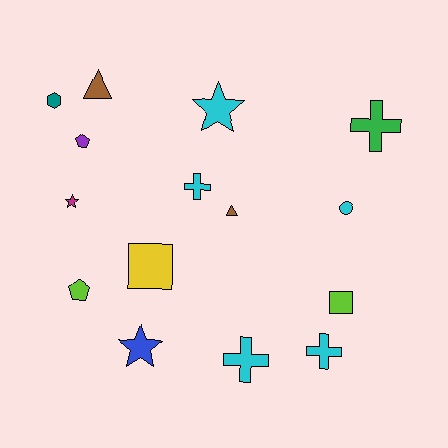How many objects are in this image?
There are 15 objects.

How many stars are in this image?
There are 3 stars.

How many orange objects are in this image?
There are no orange objects.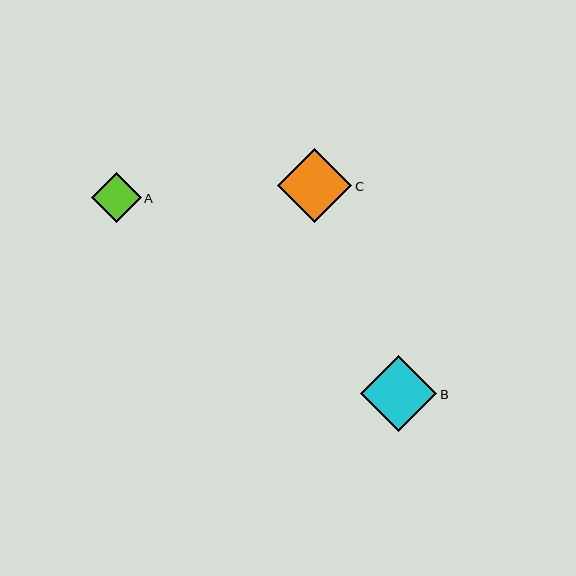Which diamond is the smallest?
Diamond A is the smallest with a size of approximately 50 pixels.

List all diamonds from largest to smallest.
From largest to smallest: B, C, A.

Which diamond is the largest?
Diamond B is the largest with a size of approximately 76 pixels.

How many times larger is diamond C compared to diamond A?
Diamond C is approximately 1.5 times the size of diamond A.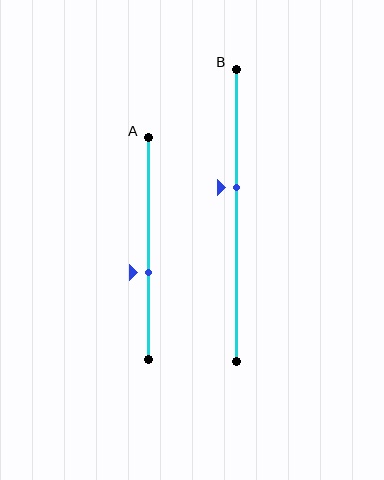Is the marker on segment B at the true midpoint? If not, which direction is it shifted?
No, the marker on segment B is shifted upward by about 10% of the segment length.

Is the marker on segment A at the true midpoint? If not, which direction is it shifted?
No, the marker on segment A is shifted downward by about 11% of the segment length.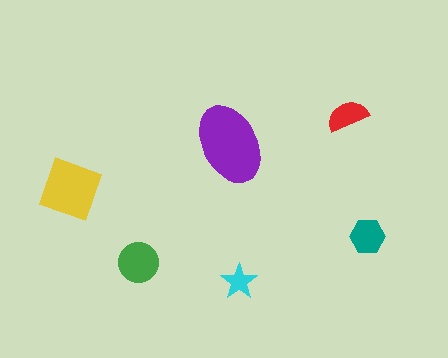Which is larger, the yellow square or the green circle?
The yellow square.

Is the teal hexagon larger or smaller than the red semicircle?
Larger.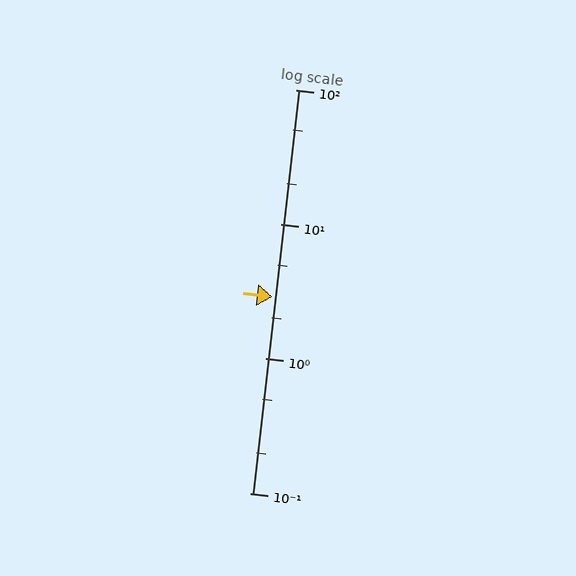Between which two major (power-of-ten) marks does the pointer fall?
The pointer is between 1 and 10.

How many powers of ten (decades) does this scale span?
The scale spans 3 decades, from 0.1 to 100.